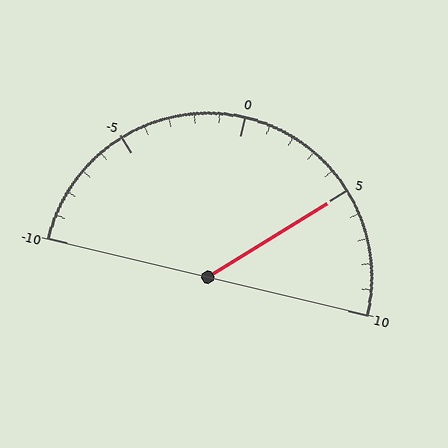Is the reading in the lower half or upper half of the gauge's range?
The reading is in the upper half of the range (-10 to 10).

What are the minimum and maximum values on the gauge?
The gauge ranges from -10 to 10.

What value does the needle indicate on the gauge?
The needle indicates approximately 5.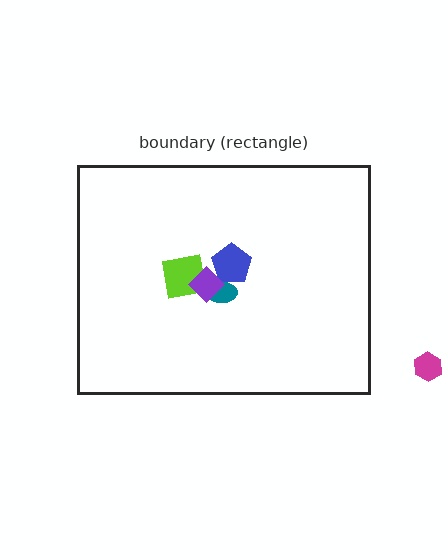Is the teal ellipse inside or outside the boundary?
Inside.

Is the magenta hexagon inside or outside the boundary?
Outside.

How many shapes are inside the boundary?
4 inside, 1 outside.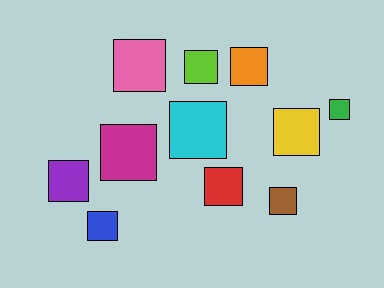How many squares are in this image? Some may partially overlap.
There are 11 squares.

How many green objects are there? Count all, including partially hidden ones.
There is 1 green object.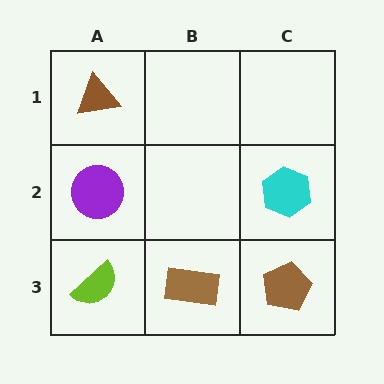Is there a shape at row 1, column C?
No, that cell is empty.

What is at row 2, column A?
A purple circle.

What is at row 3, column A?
A lime semicircle.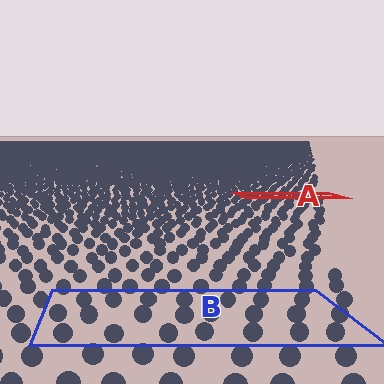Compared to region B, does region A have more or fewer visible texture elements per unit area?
Region A has more texture elements per unit area — they are packed more densely because it is farther away.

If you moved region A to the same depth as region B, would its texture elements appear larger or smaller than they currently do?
They would appear larger. At a closer depth, the same texture elements are projected at a bigger on-screen size.